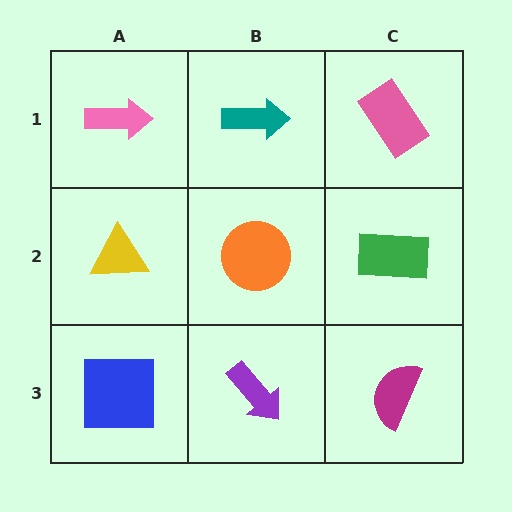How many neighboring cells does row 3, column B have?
3.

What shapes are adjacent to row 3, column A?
A yellow triangle (row 2, column A), a purple arrow (row 3, column B).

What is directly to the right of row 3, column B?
A magenta semicircle.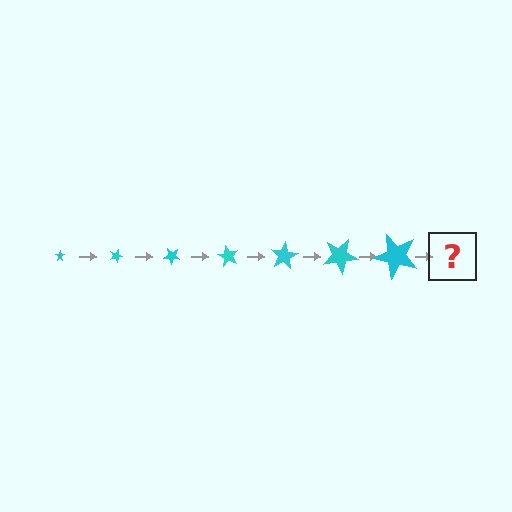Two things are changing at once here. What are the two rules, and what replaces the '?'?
The two rules are that the star grows larger each step and it rotates 20 degrees each step. The '?' should be a star, larger than the previous one and rotated 140 degrees from the start.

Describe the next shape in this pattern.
It should be a star, larger than the previous one and rotated 140 degrees from the start.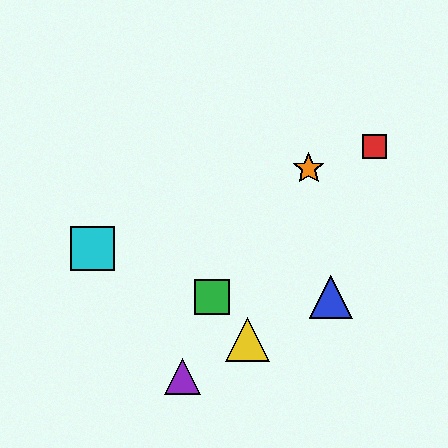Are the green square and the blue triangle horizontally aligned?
Yes, both are at y≈297.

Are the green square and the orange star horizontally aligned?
No, the green square is at y≈297 and the orange star is at y≈169.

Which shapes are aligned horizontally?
The blue triangle, the green square are aligned horizontally.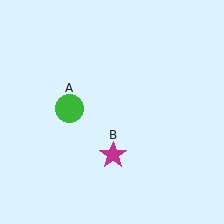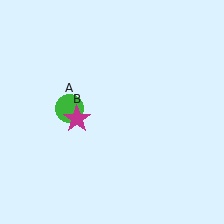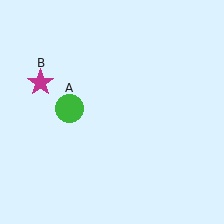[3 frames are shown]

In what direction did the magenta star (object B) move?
The magenta star (object B) moved up and to the left.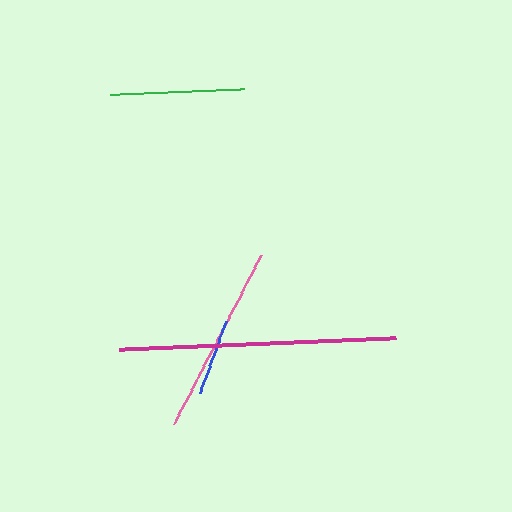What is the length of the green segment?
The green segment is approximately 134 pixels long.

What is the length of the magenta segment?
The magenta segment is approximately 278 pixels long.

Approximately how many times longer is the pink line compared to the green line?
The pink line is approximately 1.4 times the length of the green line.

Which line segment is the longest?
The magenta line is the longest at approximately 278 pixels.